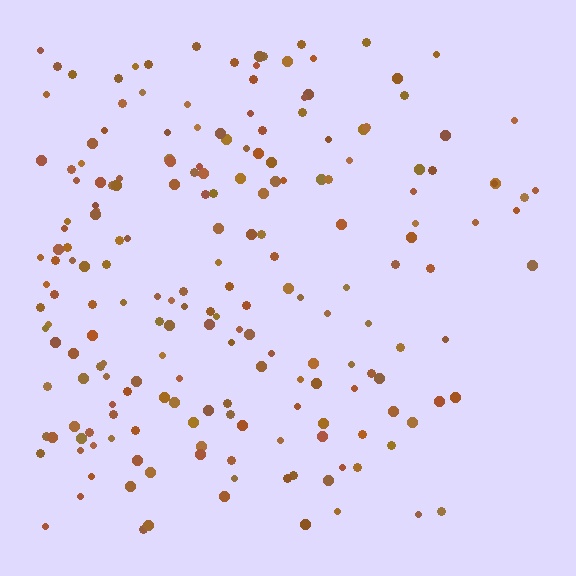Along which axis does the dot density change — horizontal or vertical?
Horizontal.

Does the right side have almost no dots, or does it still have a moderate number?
Still a moderate number, just noticeably fewer than the left.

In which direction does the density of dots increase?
From right to left, with the left side densest.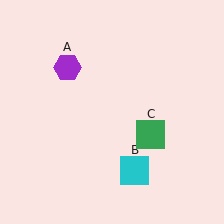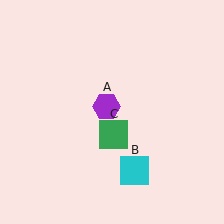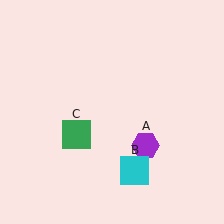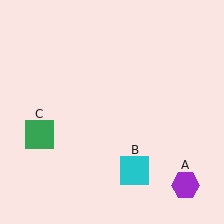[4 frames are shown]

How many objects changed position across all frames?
2 objects changed position: purple hexagon (object A), green square (object C).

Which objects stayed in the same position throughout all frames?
Cyan square (object B) remained stationary.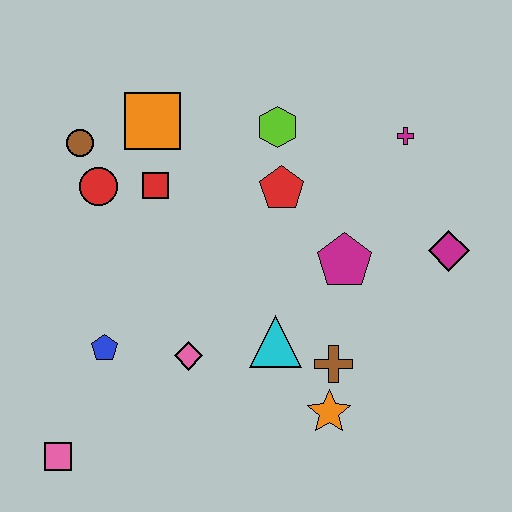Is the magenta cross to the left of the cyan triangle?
No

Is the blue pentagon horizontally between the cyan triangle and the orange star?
No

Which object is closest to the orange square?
The red square is closest to the orange square.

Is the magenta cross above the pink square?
Yes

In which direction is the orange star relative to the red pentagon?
The orange star is below the red pentagon.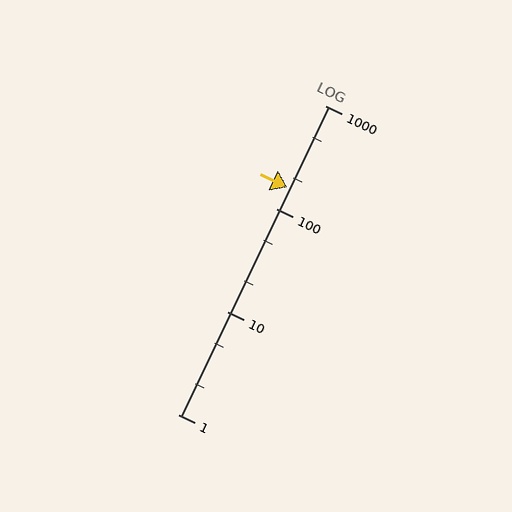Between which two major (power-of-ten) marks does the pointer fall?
The pointer is between 100 and 1000.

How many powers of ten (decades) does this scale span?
The scale spans 3 decades, from 1 to 1000.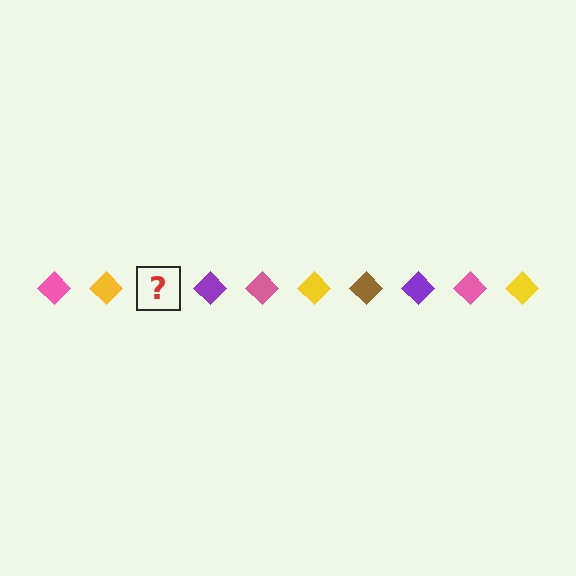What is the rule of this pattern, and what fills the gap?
The rule is that the pattern cycles through pink, yellow, brown, purple diamonds. The gap should be filled with a brown diamond.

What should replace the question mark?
The question mark should be replaced with a brown diamond.